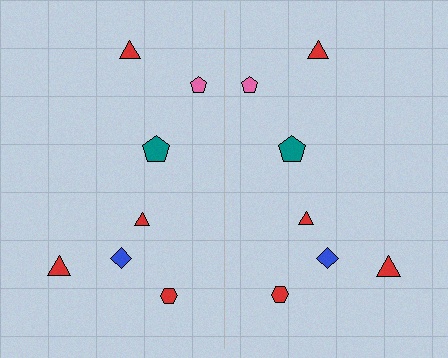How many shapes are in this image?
There are 14 shapes in this image.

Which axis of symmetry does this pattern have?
The pattern has a vertical axis of symmetry running through the center of the image.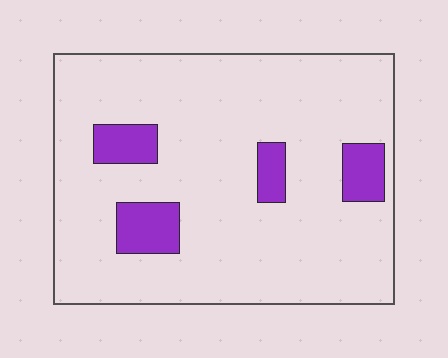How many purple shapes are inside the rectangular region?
4.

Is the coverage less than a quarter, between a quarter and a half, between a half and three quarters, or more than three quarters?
Less than a quarter.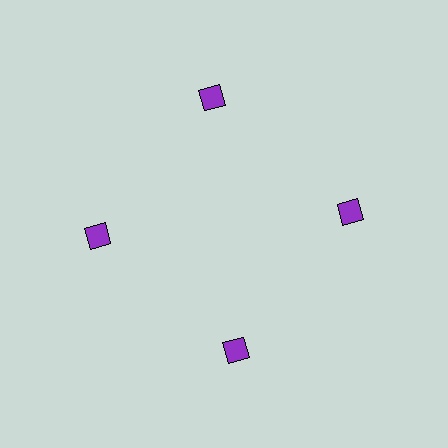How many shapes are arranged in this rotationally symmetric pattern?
There are 4 shapes, arranged in 4 groups of 1.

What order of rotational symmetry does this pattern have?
This pattern has 4-fold rotational symmetry.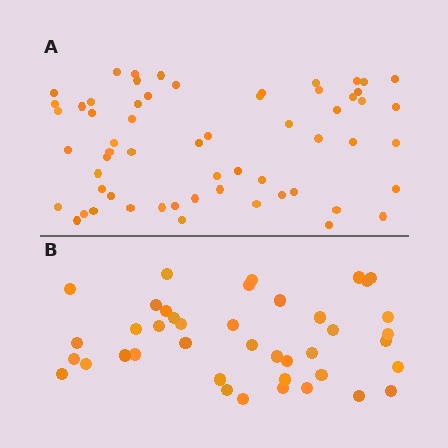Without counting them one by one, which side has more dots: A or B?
Region A (the top region) has more dots.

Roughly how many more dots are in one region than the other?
Region A has approximately 20 more dots than region B.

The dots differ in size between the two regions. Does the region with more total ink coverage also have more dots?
No. Region B has more total ink coverage because its dots are larger, but region A actually contains more individual dots. Total area can be misleading — the number of items is what matters here.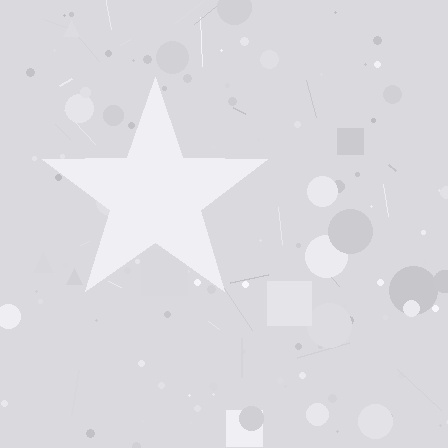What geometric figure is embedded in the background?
A star is embedded in the background.